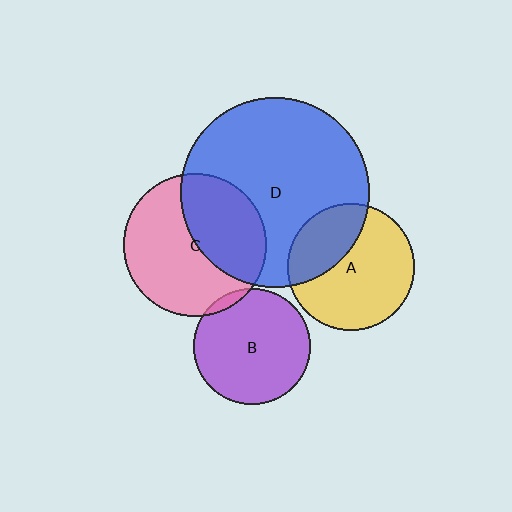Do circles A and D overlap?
Yes.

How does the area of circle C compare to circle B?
Approximately 1.5 times.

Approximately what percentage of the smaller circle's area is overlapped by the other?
Approximately 30%.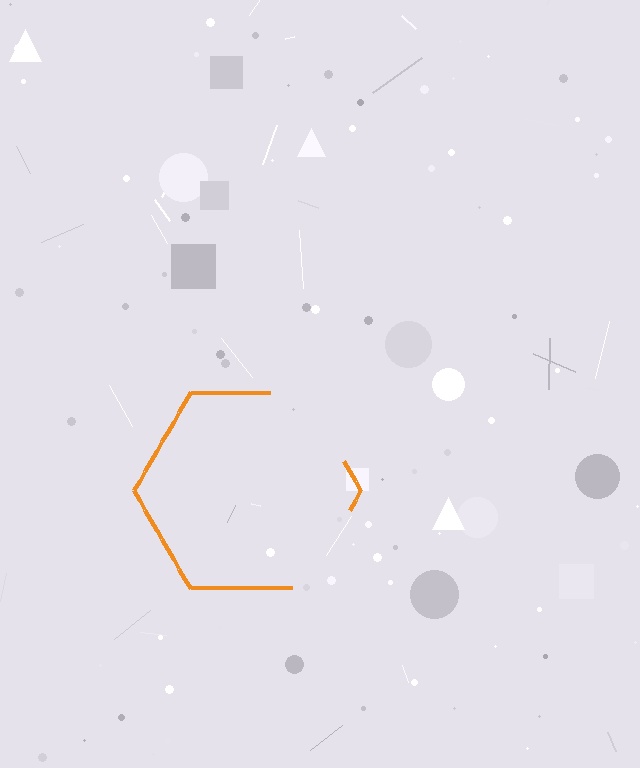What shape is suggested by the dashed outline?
The dashed outline suggests a hexagon.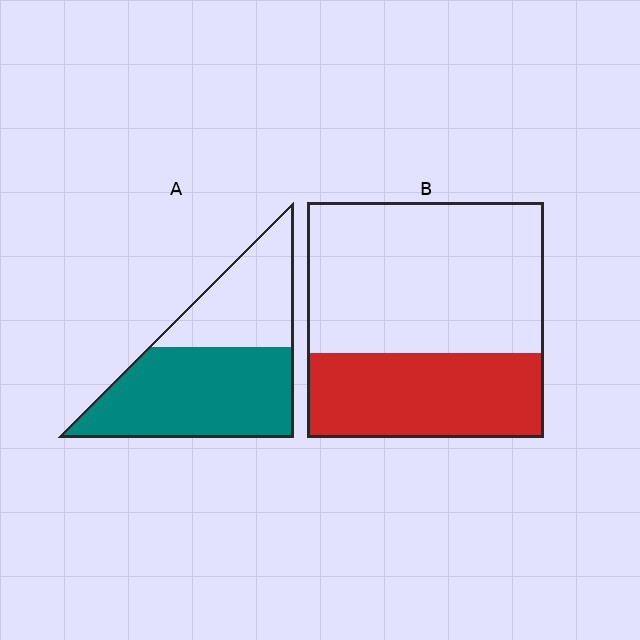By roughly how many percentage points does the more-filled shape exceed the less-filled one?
By roughly 25 percentage points (A over B).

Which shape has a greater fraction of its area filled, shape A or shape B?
Shape A.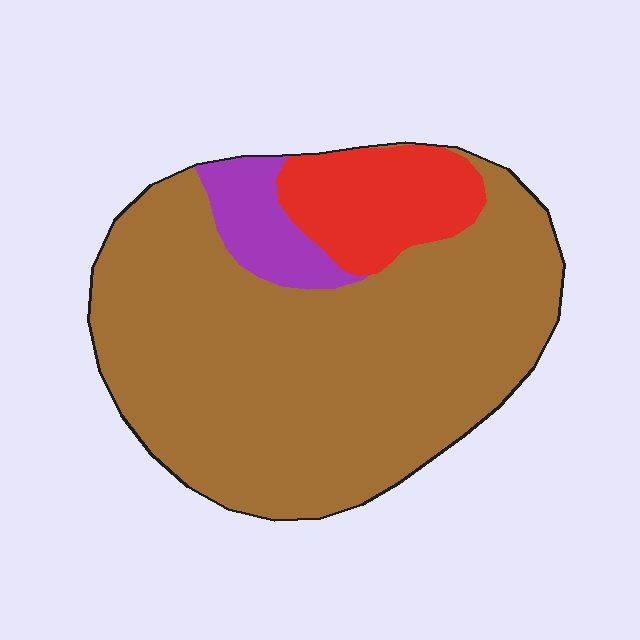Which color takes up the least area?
Purple, at roughly 10%.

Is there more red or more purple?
Red.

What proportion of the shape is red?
Red takes up about one eighth (1/8) of the shape.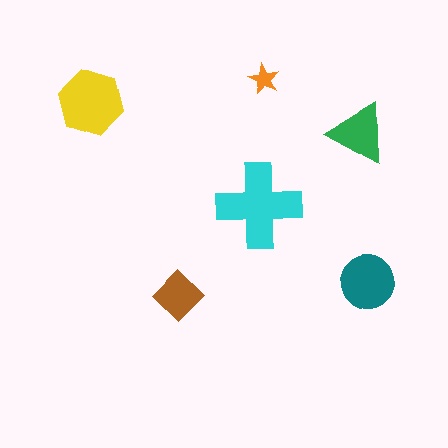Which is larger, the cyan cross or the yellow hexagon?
The cyan cross.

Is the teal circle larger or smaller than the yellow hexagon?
Smaller.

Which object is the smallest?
The orange star.